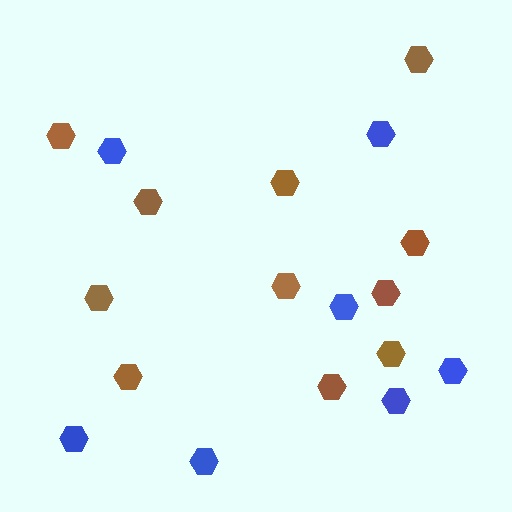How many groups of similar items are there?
There are 2 groups: one group of blue hexagons (7) and one group of brown hexagons (11).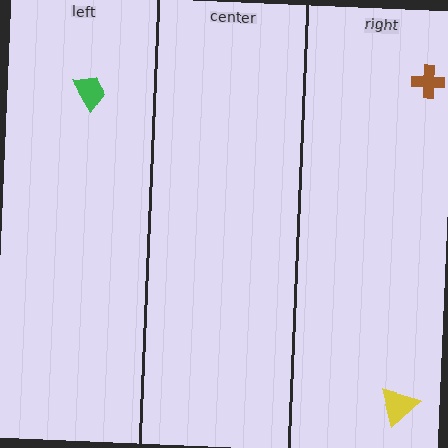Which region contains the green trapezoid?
The left region.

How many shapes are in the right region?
2.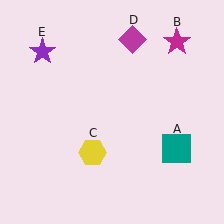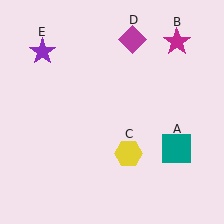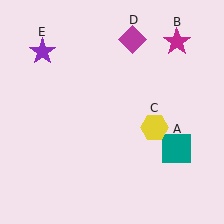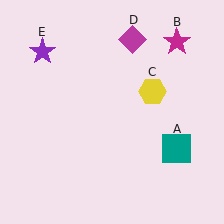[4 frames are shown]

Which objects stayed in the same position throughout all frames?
Teal square (object A) and magenta star (object B) and magenta diamond (object D) and purple star (object E) remained stationary.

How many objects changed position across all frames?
1 object changed position: yellow hexagon (object C).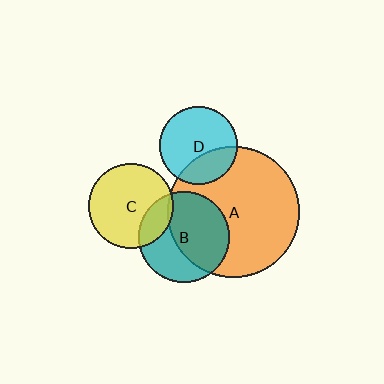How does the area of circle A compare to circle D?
Approximately 2.8 times.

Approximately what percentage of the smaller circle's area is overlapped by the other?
Approximately 55%.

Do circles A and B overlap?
Yes.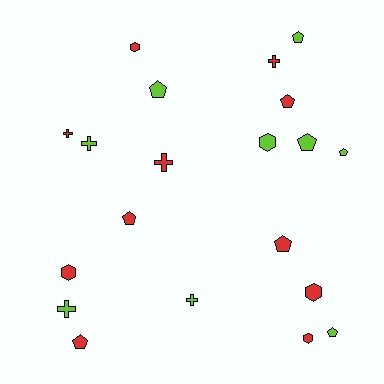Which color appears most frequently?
Red, with 11 objects.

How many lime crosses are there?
There are 3 lime crosses.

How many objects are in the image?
There are 20 objects.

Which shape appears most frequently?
Pentagon, with 9 objects.